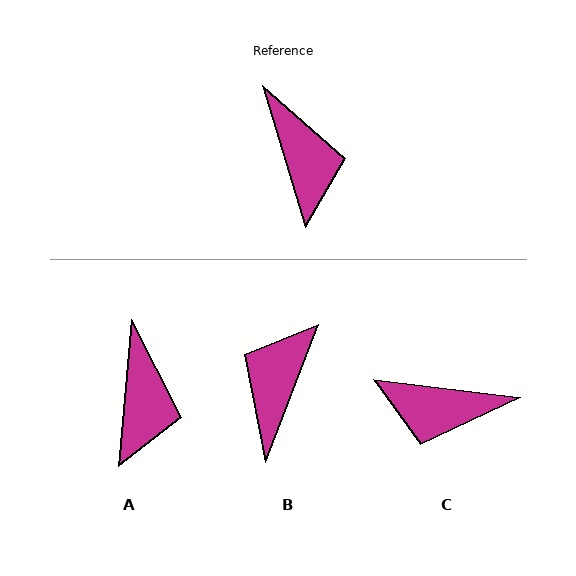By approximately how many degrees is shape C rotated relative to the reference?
Approximately 114 degrees clockwise.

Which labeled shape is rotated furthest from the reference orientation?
B, about 143 degrees away.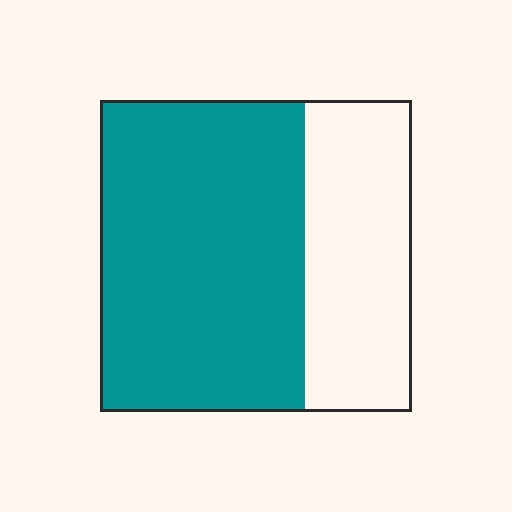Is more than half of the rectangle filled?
Yes.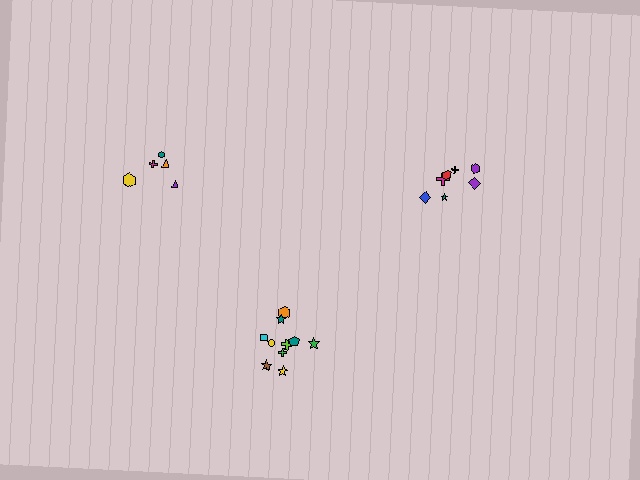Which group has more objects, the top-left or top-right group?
The top-right group.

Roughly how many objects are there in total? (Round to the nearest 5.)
Roughly 20 objects in total.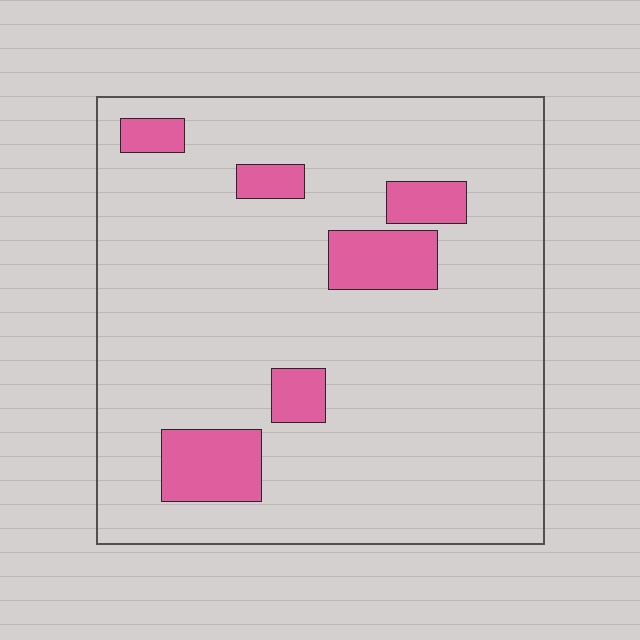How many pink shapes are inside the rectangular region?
6.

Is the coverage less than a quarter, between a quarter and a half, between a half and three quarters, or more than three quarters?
Less than a quarter.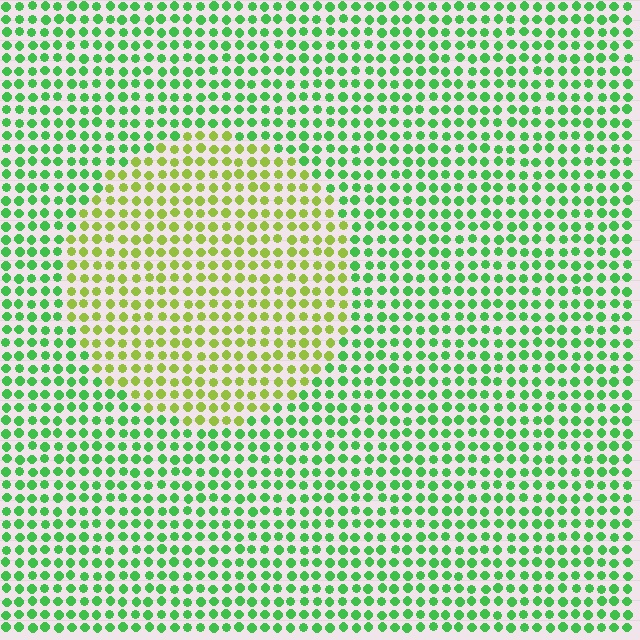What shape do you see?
I see a circle.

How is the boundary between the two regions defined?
The boundary is defined purely by a slight shift in hue (about 44 degrees). Spacing, size, and orientation are identical on both sides.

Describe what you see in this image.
The image is filled with small green elements in a uniform arrangement. A circle-shaped region is visible where the elements are tinted to a slightly different hue, forming a subtle color boundary.